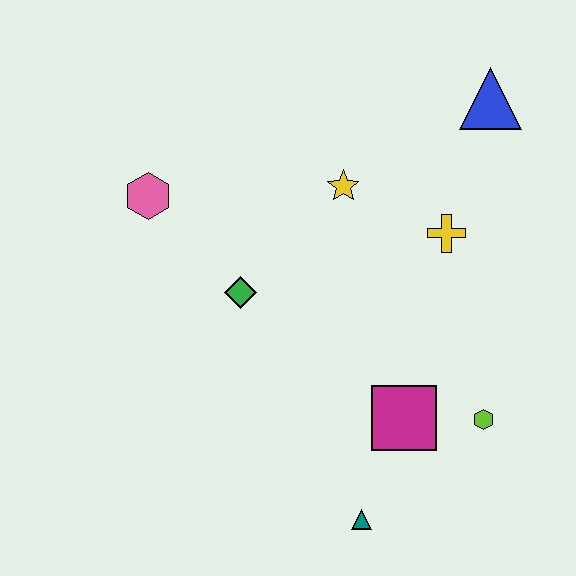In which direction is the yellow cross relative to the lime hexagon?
The yellow cross is above the lime hexagon.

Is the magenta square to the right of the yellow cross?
No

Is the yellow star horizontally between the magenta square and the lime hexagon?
No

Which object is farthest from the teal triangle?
The blue triangle is farthest from the teal triangle.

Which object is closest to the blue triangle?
The yellow cross is closest to the blue triangle.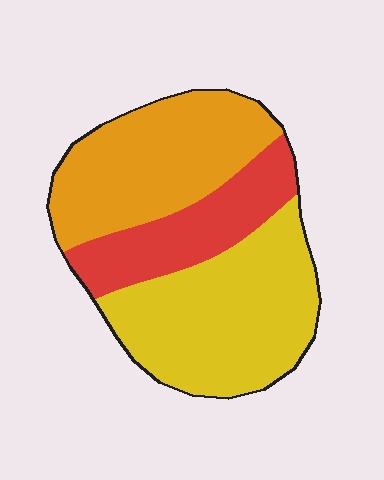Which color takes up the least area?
Red, at roughly 20%.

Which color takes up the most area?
Yellow, at roughly 40%.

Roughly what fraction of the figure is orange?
Orange covers roughly 35% of the figure.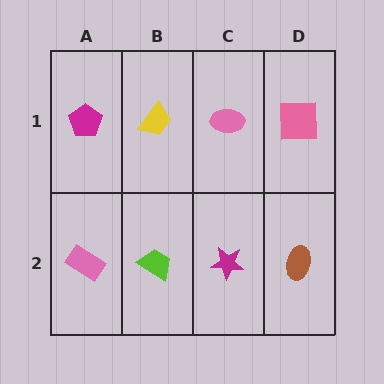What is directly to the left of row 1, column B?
A magenta pentagon.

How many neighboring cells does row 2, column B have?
3.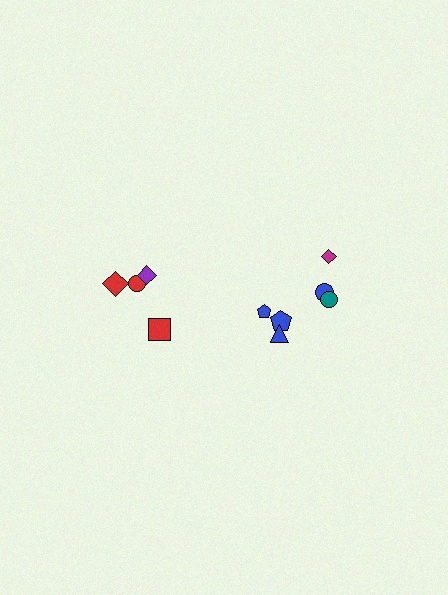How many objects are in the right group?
There are 6 objects.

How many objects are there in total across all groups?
There are 10 objects.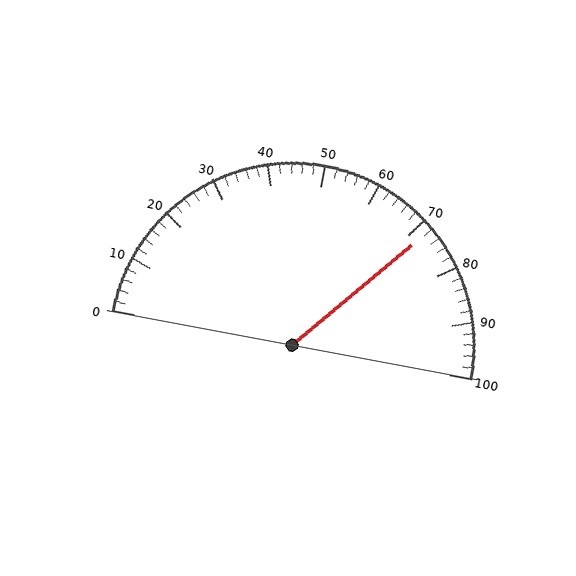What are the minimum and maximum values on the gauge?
The gauge ranges from 0 to 100.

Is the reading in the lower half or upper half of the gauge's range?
The reading is in the upper half of the range (0 to 100).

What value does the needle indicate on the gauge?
The needle indicates approximately 72.